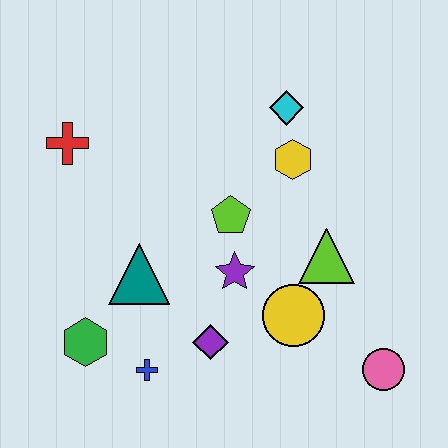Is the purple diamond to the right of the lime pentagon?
No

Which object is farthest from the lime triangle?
The red cross is farthest from the lime triangle.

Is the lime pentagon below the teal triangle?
No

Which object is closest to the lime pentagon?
The purple star is closest to the lime pentagon.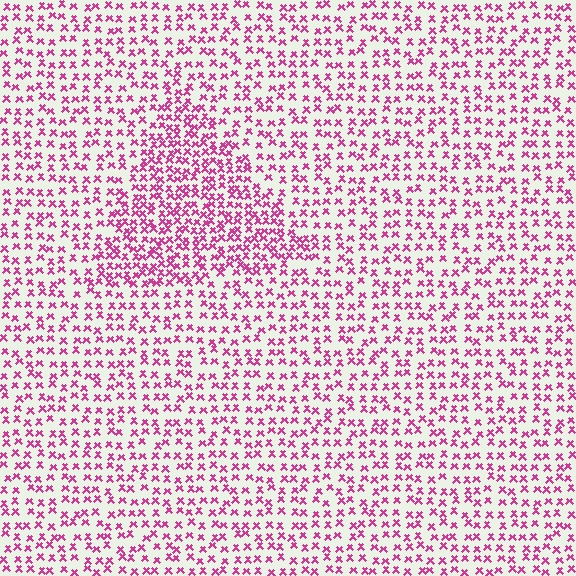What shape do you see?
I see a triangle.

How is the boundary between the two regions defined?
The boundary is defined by a change in element density (approximately 1.8x ratio). All elements are the same color, size, and shape.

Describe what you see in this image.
The image contains small magenta elements arranged at two different densities. A triangle-shaped region is visible where the elements are more densely packed than the surrounding area.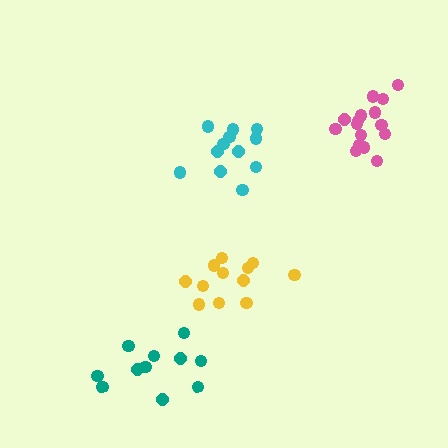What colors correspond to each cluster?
The clusters are colored: cyan, yellow, teal, pink.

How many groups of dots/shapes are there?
There are 4 groups.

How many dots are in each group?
Group 1: 12 dots, Group 2: 12 dots, Group 3: 11 dots, Group 4: 17 dots (52 total).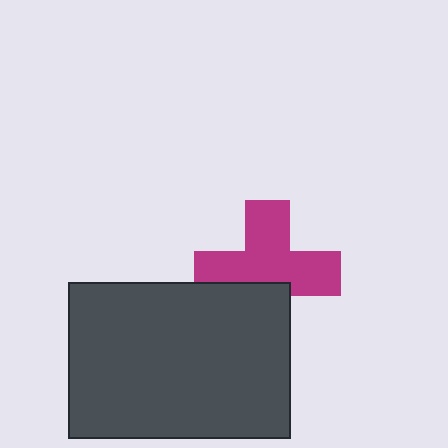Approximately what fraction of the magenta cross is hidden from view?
Roughly 33% of the magenta cross is hidden behind the dark gray rectangle.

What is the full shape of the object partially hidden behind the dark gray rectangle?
The partially hidden object is a magenta cross.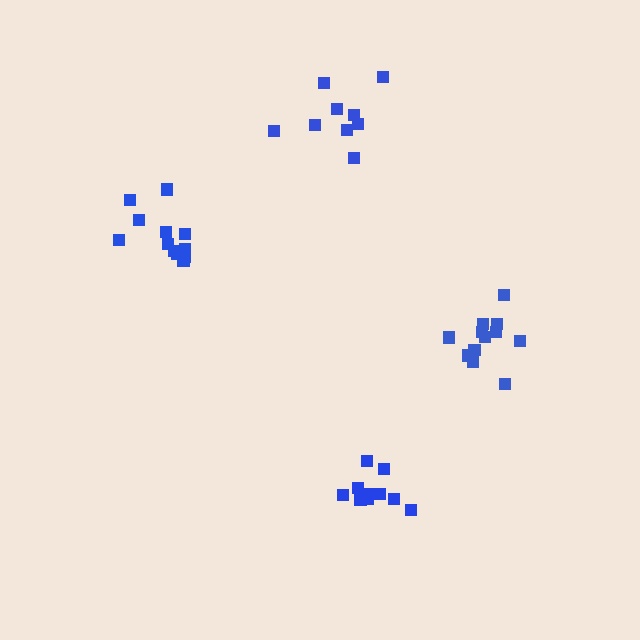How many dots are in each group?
Group 1: 12 dots, Group 2: 9 dots, Group 3: 12 dots, Group 4: 12 dots (45 total).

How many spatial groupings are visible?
There are 4 spatial groupings.